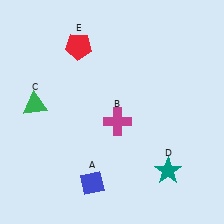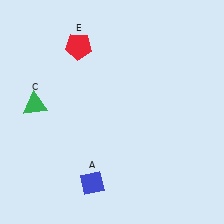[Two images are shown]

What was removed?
The teal star (D), the magenta cross (B) were removed in Image 2.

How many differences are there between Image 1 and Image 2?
There are 2 differences between the two images.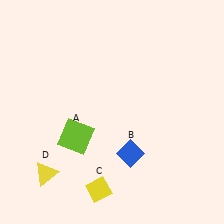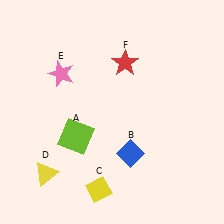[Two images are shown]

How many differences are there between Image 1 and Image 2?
There are 2 differences between the two images.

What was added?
A pink star (E), a red star (F) were added in Image 2.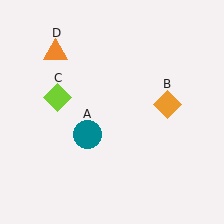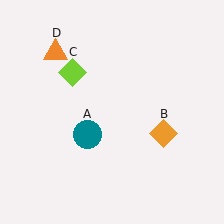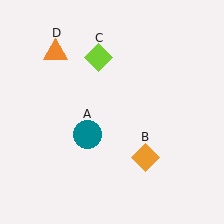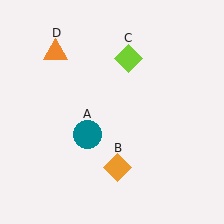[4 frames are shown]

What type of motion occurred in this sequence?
The orange diamond (object B), lime diamond (object C) rotated clockwise around the center of the scene.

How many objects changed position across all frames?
2 objects changed position: orange diamond (object B), lime diamond (object C).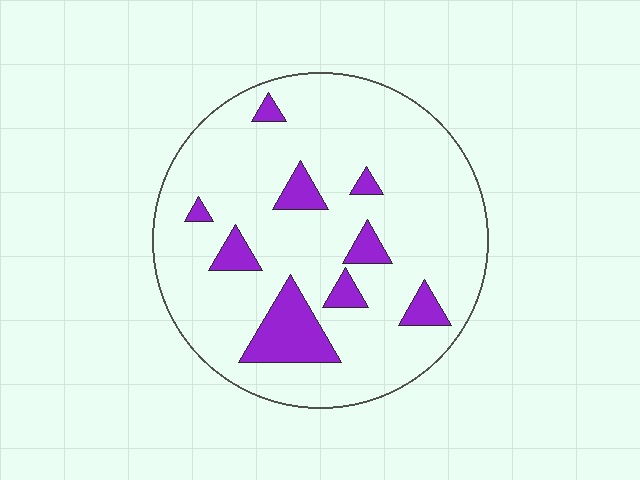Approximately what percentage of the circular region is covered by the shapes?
Approximately 15%.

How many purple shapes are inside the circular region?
9.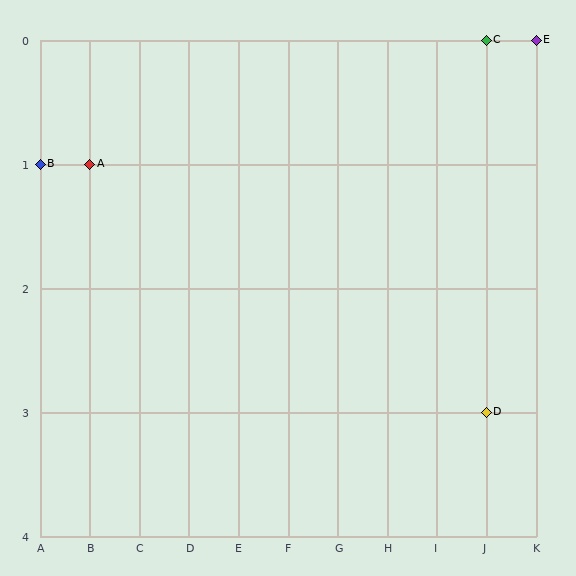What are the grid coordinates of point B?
Point B is at grid coordinates (A, 1).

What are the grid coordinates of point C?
Point C is at grid coordinates (J, 0).